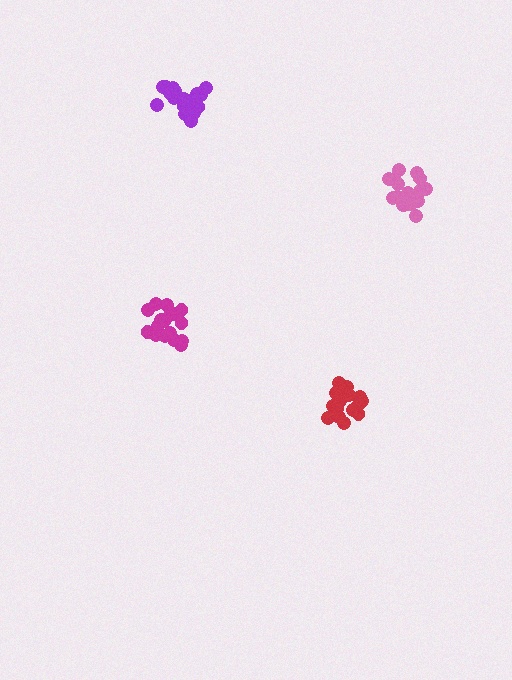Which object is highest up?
The purple cluster is topmost.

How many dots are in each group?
Group 1: 18 dots, Group 2: 16 dots, Group 3: 16 dots, Group 4: 17 dots (67 total).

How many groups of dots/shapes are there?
There are 4 groups.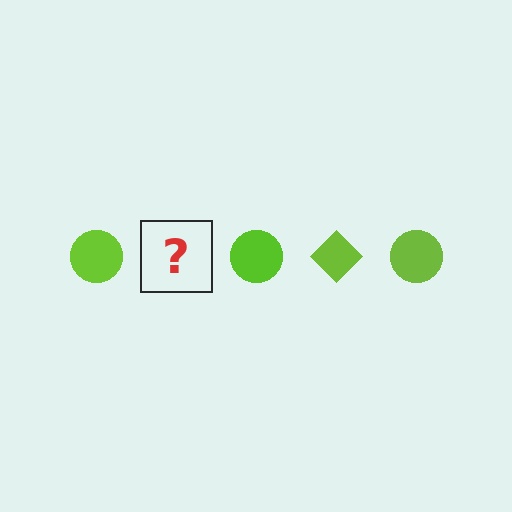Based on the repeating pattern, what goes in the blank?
The blank should be a lime diamond.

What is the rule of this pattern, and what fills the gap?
The rule is that the pattern cycles through circle, diamond shapes in lime. The gap should be filled with a lime diamond.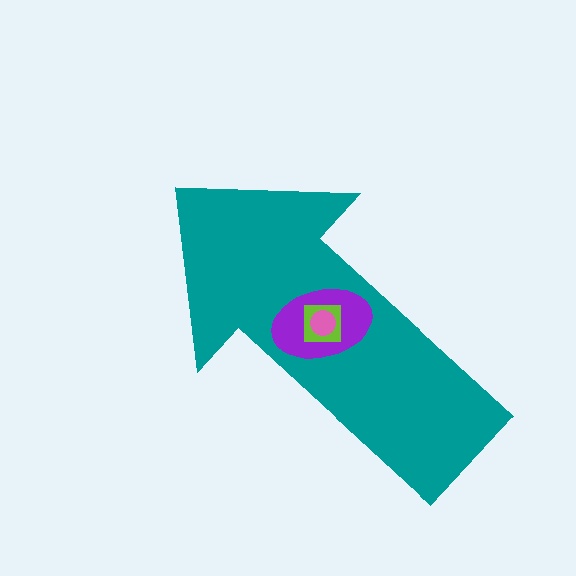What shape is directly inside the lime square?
The pink circle.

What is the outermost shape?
The teal arrow.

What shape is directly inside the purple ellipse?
The lime square.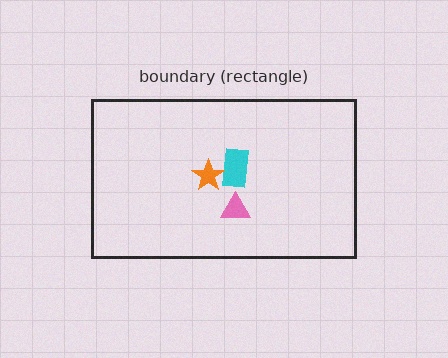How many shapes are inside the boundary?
3 inside, 0 outside.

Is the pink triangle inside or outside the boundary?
Inside.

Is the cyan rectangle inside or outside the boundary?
Inside.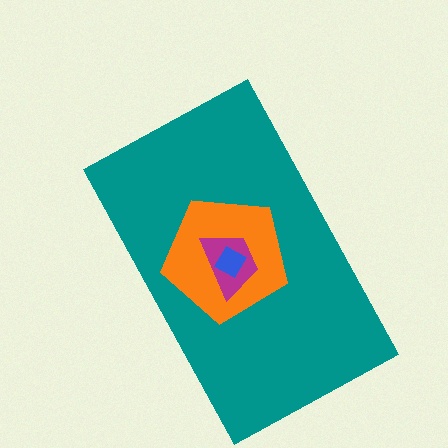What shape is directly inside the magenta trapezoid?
The blue diamond.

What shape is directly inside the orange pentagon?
The magenta trapezoid.